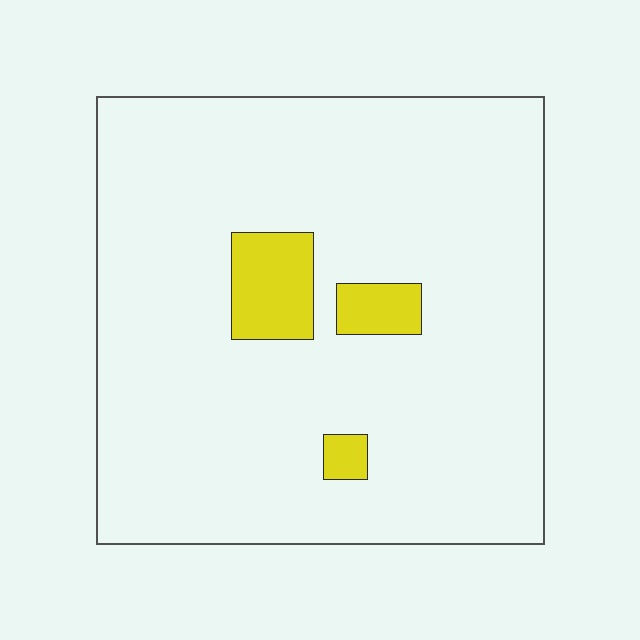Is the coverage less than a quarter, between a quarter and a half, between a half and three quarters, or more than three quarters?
Less than a quarter.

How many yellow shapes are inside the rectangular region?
3.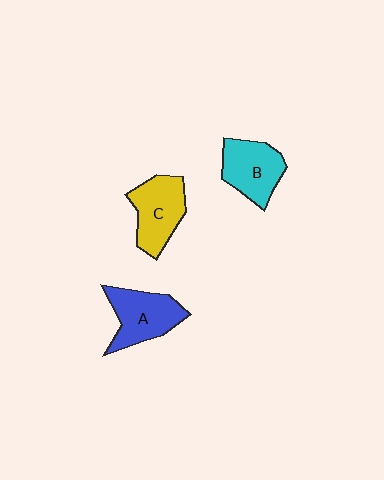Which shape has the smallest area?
Shape B (cyan).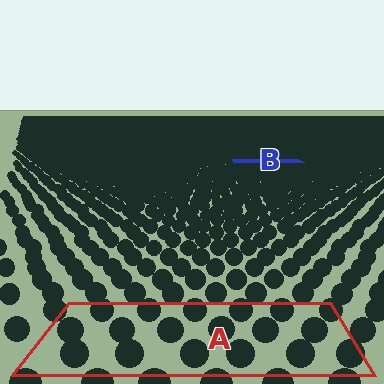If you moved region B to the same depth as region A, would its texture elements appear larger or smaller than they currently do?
They would appear larger. At a closer depth, the same texture elements are projected at a bigger on-screen size.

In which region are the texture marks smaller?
The texture marks are smaller in region B, because it is farther away.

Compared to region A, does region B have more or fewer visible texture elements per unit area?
Region B has more texture elements per unit area — they are packed more densely because it is farther away.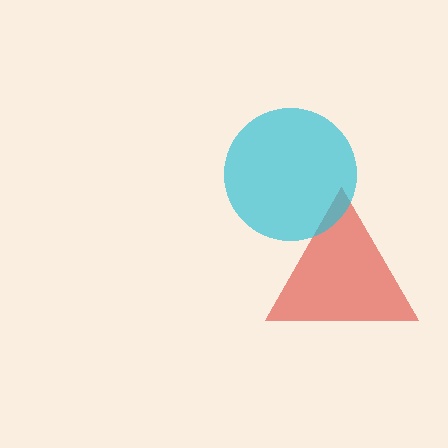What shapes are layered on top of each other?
The layered shapes are: a red triangle, a cyan circle.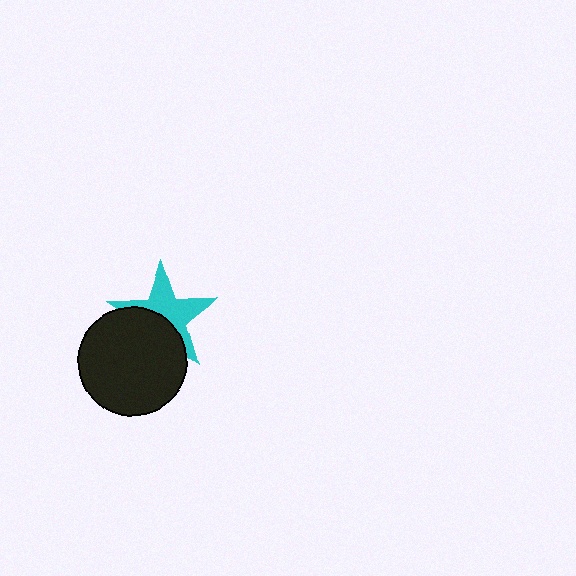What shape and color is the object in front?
The object in front is a black circle.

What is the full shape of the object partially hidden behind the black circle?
The partially hidden object is a cyan star.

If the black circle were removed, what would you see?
You would see the complete cyan star.